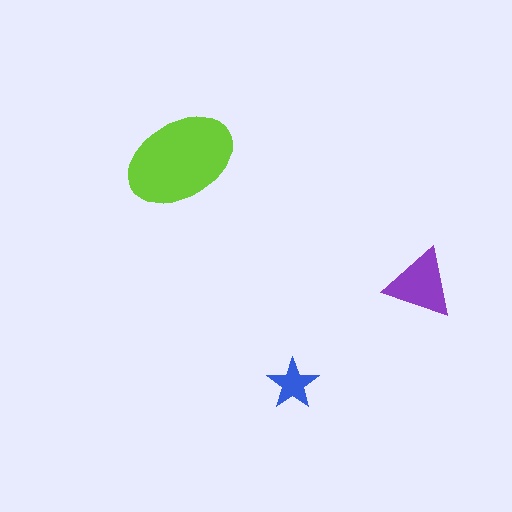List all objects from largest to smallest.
The lime ellipse, the purple triangle, the blue star.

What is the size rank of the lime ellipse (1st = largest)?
1st.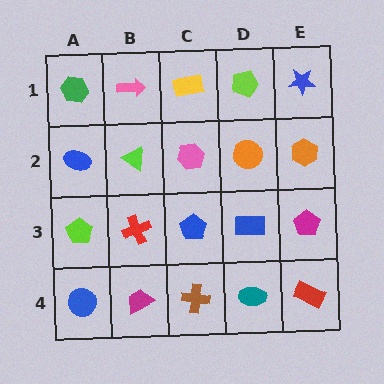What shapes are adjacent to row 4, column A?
A lime pentagon (row 3, column A), a magenta trapezoid (row 4, column B).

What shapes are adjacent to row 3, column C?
A pink hexagon (row 2, column C), a brown cross (row 4, column C), a red cross (row 3, column B), a blue rectangle (row 3, column D).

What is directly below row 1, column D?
An orange circle.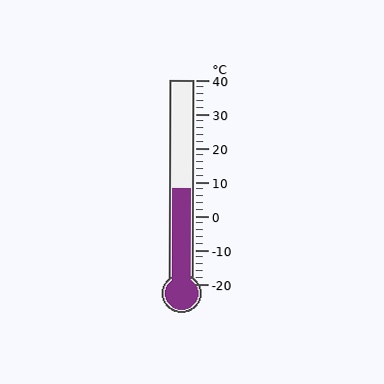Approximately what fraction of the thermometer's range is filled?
The thermometer is filled to approximately 45% of its range.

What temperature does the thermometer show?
The thermometer shows approximately 8°C.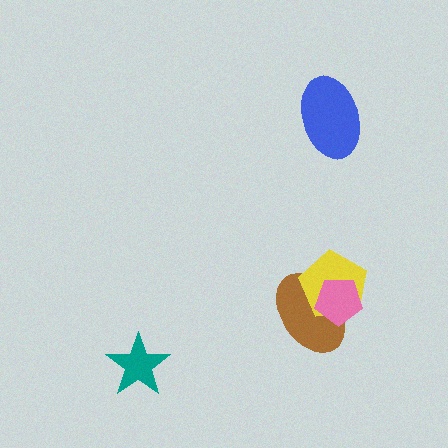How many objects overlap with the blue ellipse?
0 objects overlap with the blue ellipse.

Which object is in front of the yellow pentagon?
The pink pentagon is in front of the yellow pentagon.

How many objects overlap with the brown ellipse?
2 objects overlap with the brown ellipse.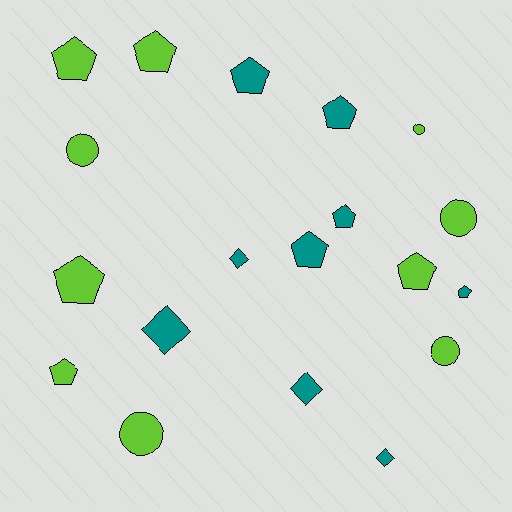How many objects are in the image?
There are 19 objects.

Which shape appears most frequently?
Pentagon, with 10 objects.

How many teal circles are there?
There are no teal circles.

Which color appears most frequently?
Lime, with 10 objects.